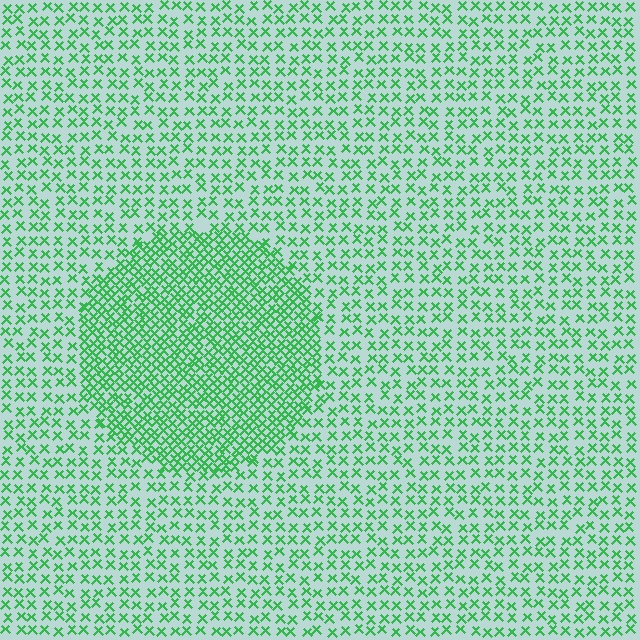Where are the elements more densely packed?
The elements are more densely packed inside the circle boundary.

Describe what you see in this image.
The image contains small green elements arranged at two different densities. A circle-shaped region is visible where the elements are more densely packed than the surrounding area.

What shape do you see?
I see a circle.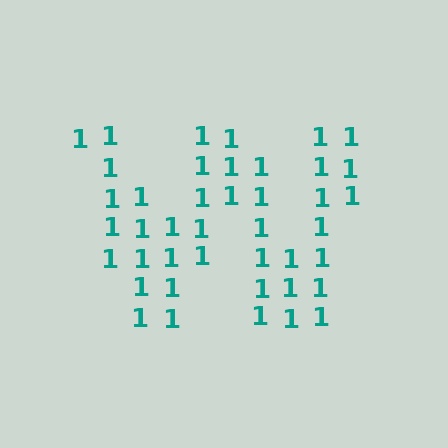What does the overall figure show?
The overall figure shows the letter W.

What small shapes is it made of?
It is made of small digit 1's.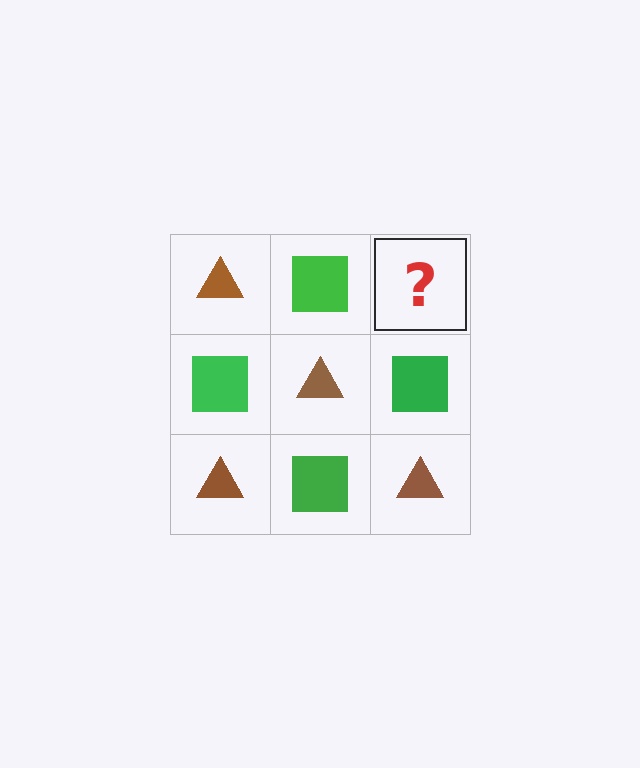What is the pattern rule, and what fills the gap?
The rule is that it alternates brown triangle and green square in a checkerboard pattern. The gap should be filled with a brown triangle.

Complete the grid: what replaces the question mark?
The question mark should be replaced with a brown triangle.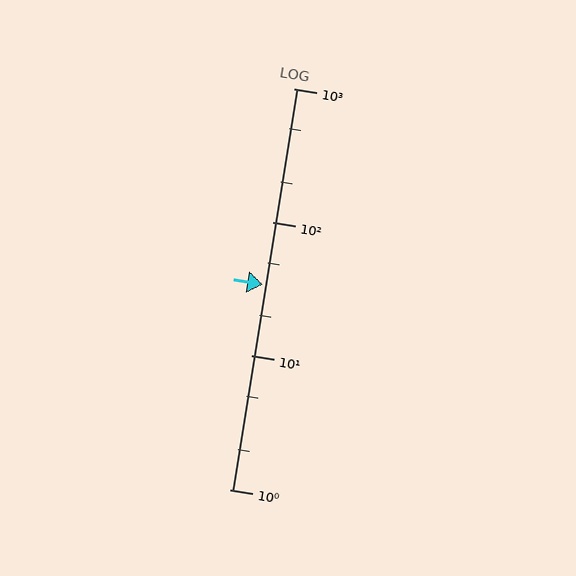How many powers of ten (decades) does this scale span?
The scale spans 3 decades, from 1 to 1000.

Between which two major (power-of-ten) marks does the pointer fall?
The pointer is between 10 and 100.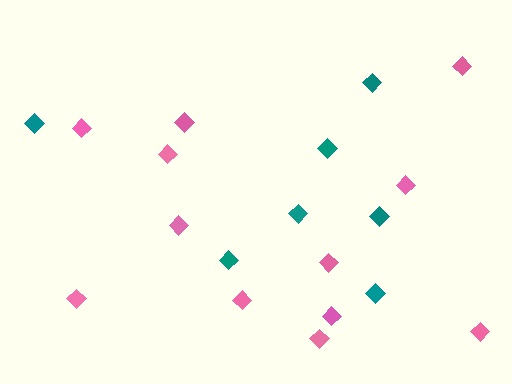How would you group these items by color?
There are 2 groups: one group of pink diamonds (12) and one group of teal diamonds (7).